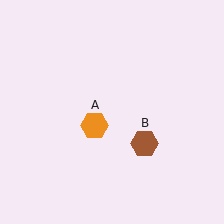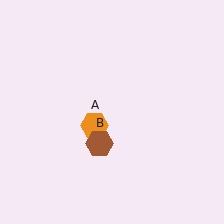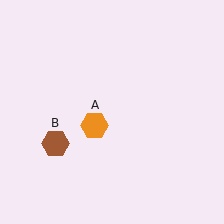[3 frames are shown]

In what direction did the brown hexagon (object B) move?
The brown hexagon (object B) moved left.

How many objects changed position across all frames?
1 object changed position: brown hexagon (object B).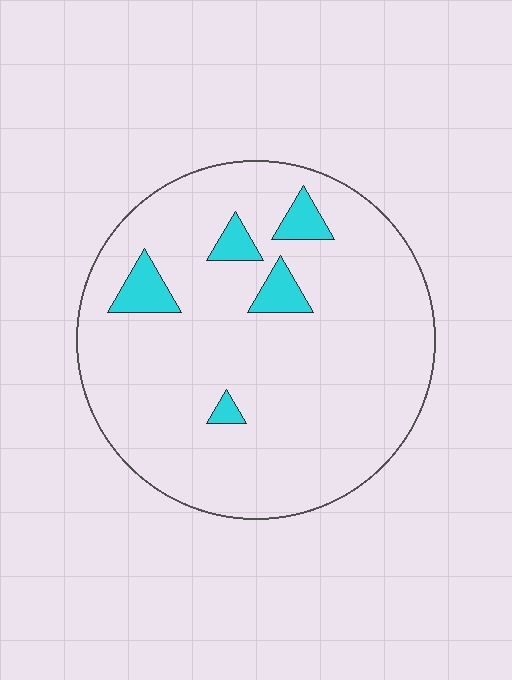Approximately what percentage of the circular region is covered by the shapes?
Approximately 10%.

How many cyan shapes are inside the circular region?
5.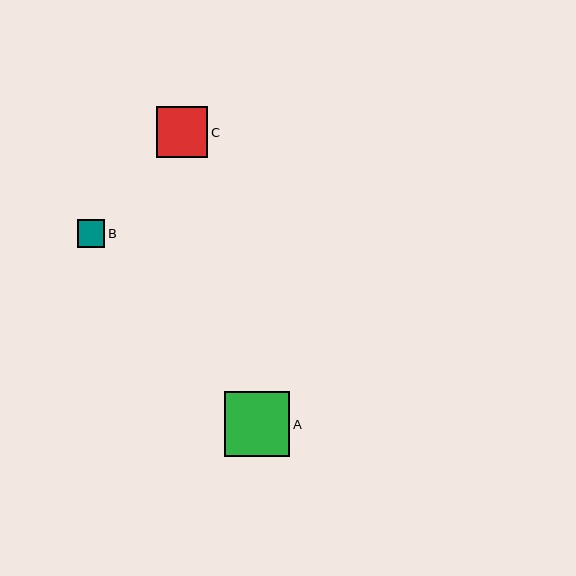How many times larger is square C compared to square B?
Square C is approximately 1.8 times the size of square B.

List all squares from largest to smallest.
From largest to smallest: A, C, B.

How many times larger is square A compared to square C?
Square A is approximately 1.3 times the size of square C.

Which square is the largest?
Square A is the largest with a size of approximately 65 pixels.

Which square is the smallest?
Square B is the smallest with a size of approximately 28 pixels.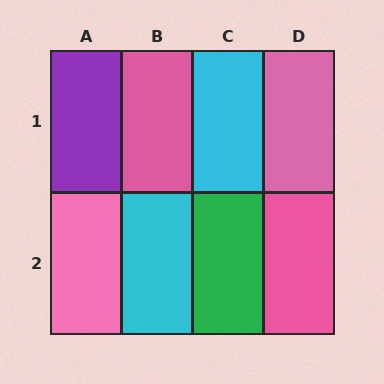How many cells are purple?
1 cell is purple.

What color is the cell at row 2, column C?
Green.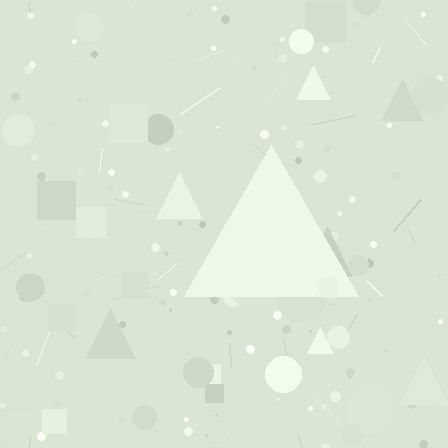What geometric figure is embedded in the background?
A triangle is embedded in the background.